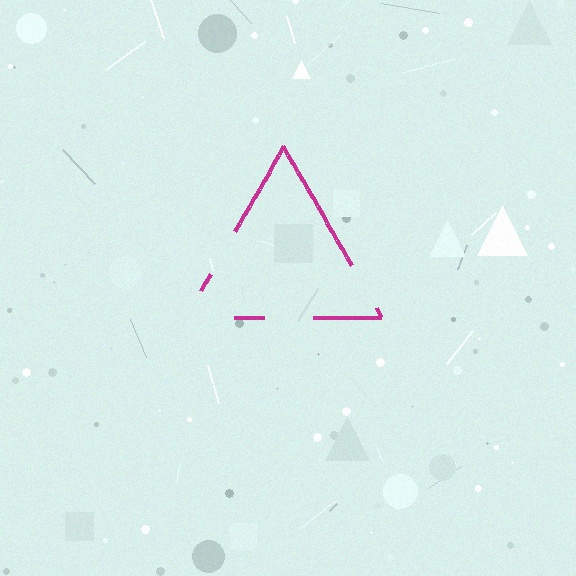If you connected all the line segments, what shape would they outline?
They would outline a triangle.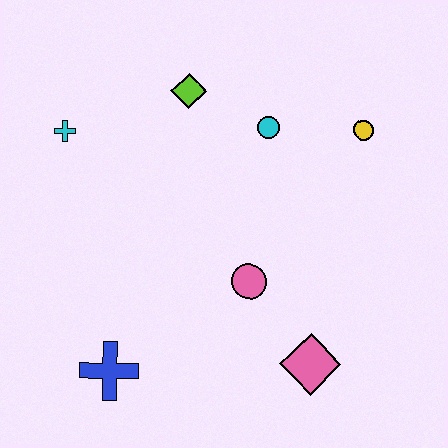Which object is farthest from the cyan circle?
The blue cross is farthest from the cyan circle.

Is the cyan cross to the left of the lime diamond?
Yes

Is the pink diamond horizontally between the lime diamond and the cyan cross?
No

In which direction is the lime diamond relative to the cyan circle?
The lime diamond is to the left of the cyan circle.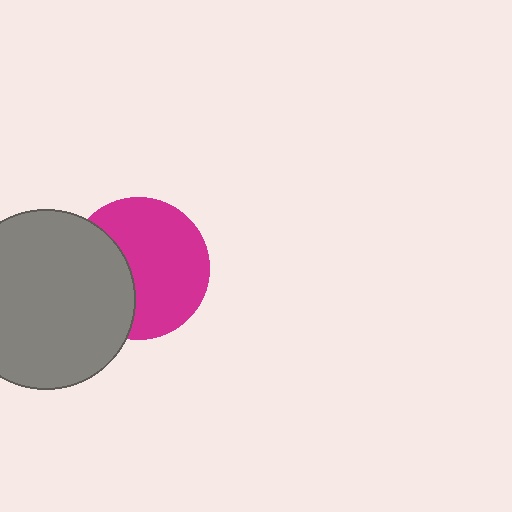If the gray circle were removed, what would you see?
You would see the complete magenta circle.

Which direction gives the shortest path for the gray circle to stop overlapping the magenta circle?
Moving left gives the shortest separation.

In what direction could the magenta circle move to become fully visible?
The magenta circle could move right. That would shift it out from behind the gray circle entirely.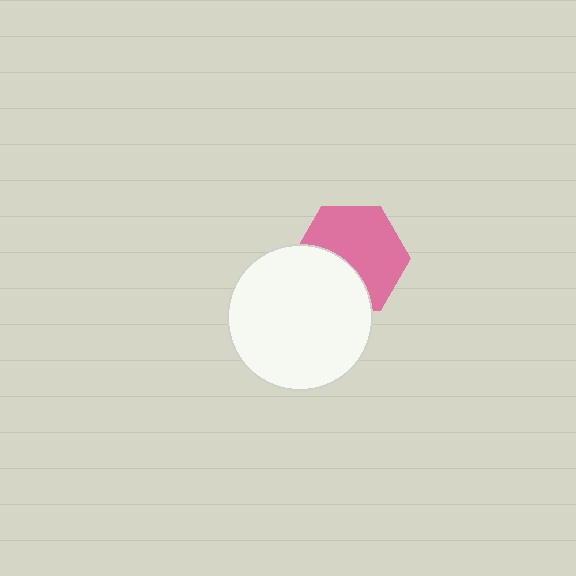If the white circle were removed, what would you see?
You would see the complete pink hexagon.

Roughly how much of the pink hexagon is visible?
About half of it is visible (roughly 63%).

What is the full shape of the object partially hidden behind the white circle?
The partially hidden object is a pink hexagon.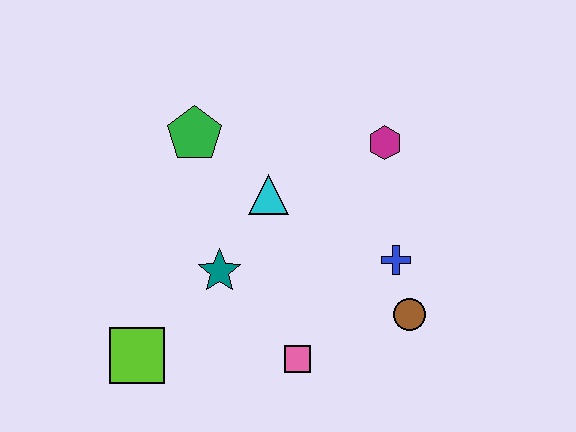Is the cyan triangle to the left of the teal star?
No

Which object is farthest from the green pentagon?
The brown circle is farthest from the green pentagon.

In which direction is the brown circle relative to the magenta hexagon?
The brown circle is below the magenta hexagon.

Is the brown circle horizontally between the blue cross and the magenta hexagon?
No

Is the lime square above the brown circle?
No